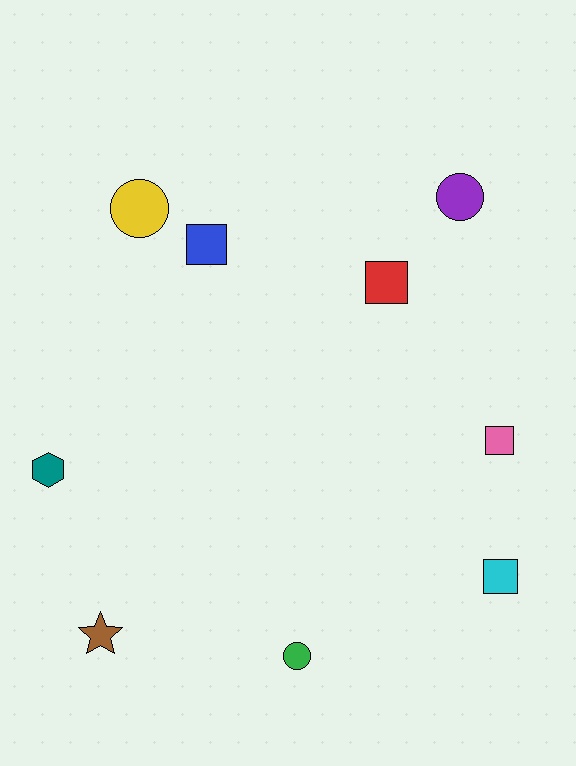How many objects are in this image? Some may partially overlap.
There are 9 objects.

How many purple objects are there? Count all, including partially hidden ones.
There is 1 purple object.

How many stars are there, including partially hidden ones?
There is 1 star.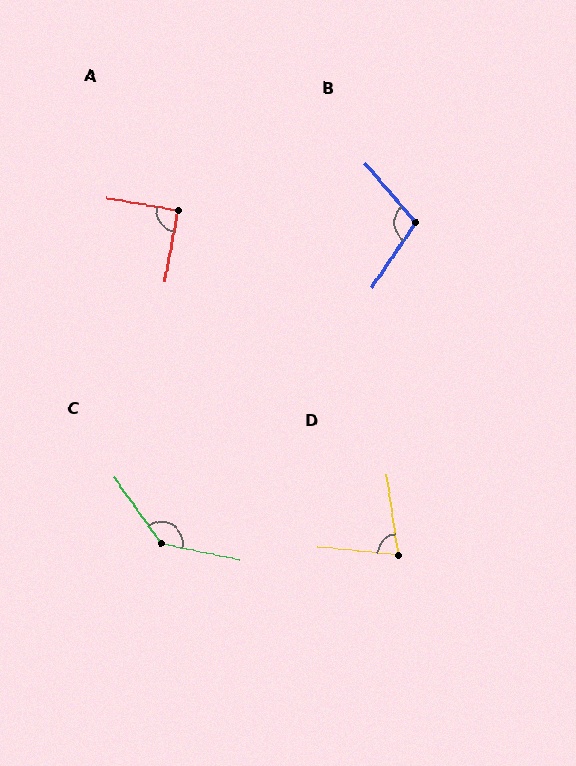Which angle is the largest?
C, at approximately 137 degrees.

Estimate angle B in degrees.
Approximately 105 degrees.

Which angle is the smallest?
D, at approximately 77 degrees.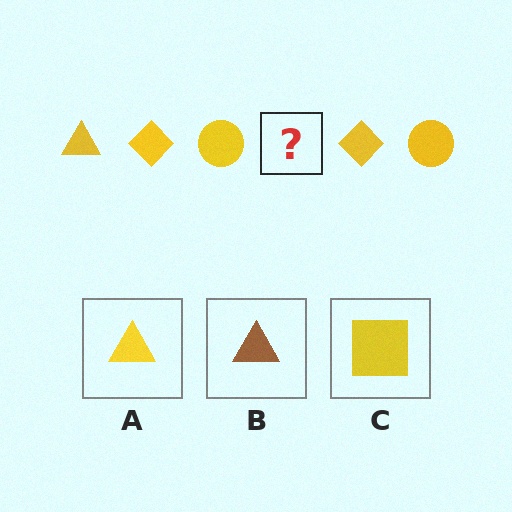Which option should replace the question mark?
Option A.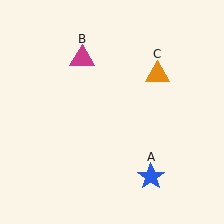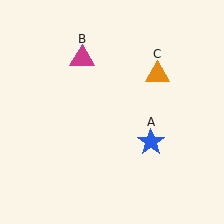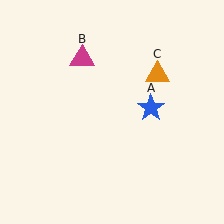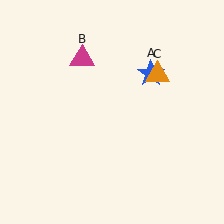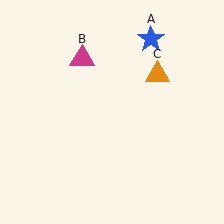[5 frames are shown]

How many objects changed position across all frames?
1 object changed position: blue star (object A).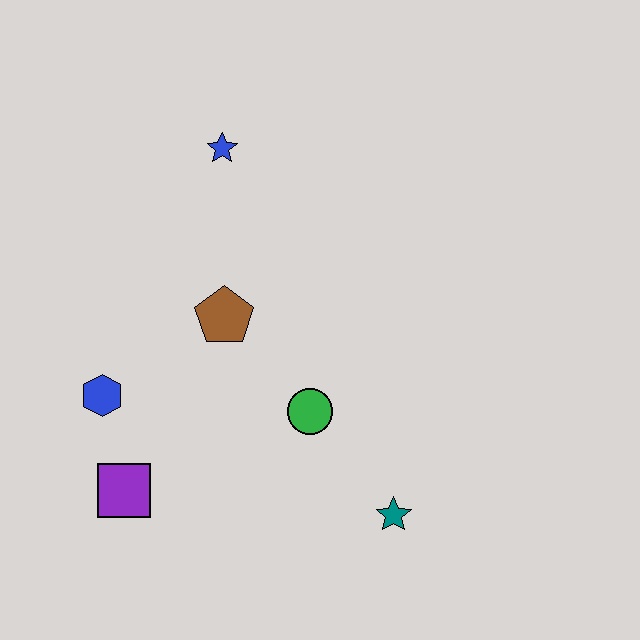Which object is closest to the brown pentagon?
The green circle is closest to the brown pentagon.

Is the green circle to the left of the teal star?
Yes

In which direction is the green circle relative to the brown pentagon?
The green circle is below the brown pentagon.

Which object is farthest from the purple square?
The blue star is farthest from the purple square.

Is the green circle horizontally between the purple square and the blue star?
No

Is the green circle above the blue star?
No